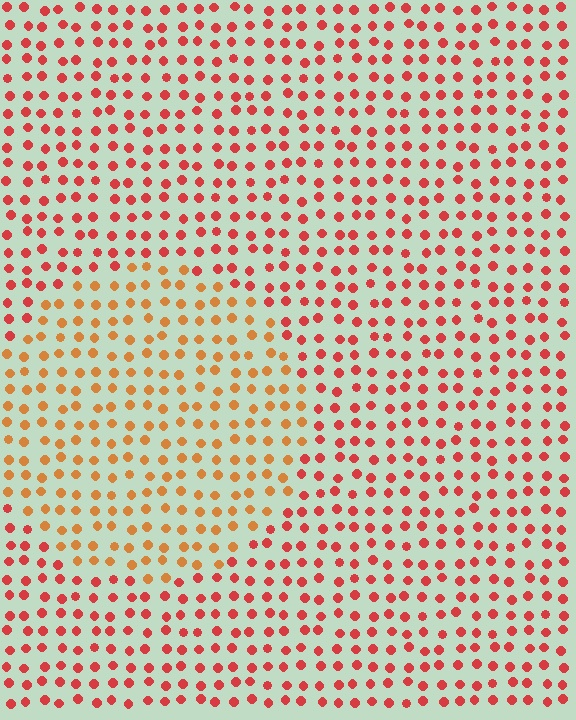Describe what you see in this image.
The image is filled with small red elements in a uniform arrangement. A circle-shaped region is visible where the elements are tinted to a slightly different hue, forming a subtle color boundary.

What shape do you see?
I see a circle.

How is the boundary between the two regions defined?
The boundary is defined purely by a slight shift in hue (about 29 degrees). Spacing, size, and orientation are identical on both sides.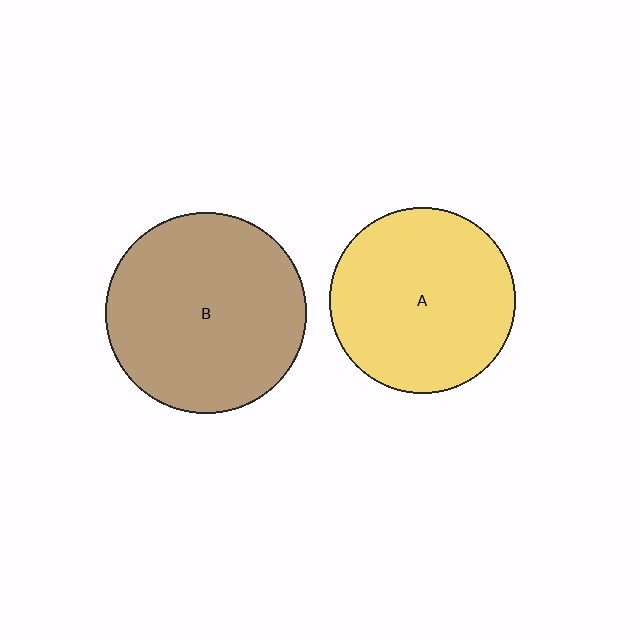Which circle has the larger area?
Circle B (brown).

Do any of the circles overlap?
No, none of the circles overlap.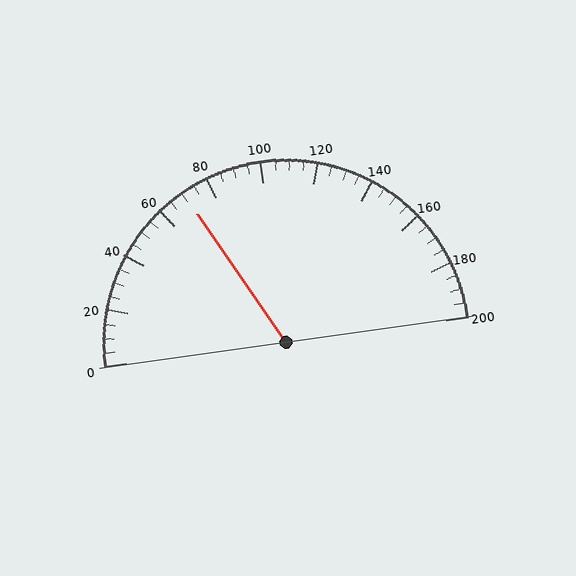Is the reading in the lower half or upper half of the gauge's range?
The reading is in the lower half of the range (0 to 200).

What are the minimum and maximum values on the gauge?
The gauge ranges from 0 to 200.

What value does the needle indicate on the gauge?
The needle indicates approximately 70.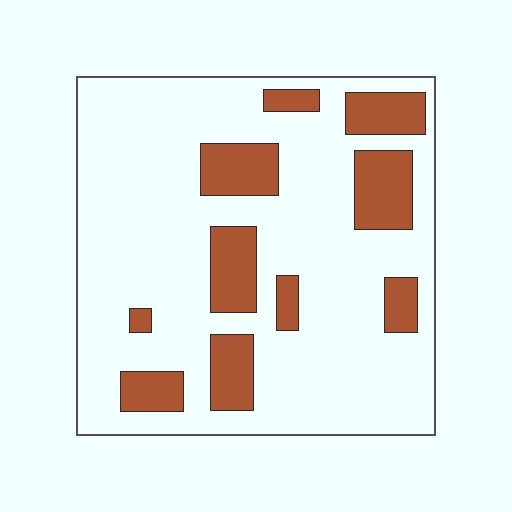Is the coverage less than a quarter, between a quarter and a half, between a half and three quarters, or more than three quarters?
Less than a quarter.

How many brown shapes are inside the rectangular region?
10.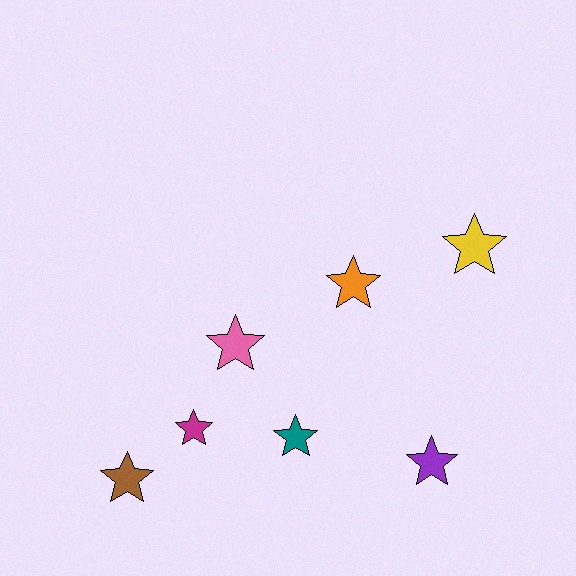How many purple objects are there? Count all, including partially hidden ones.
There is 1 purple object.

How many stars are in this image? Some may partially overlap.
There are 7 stars.